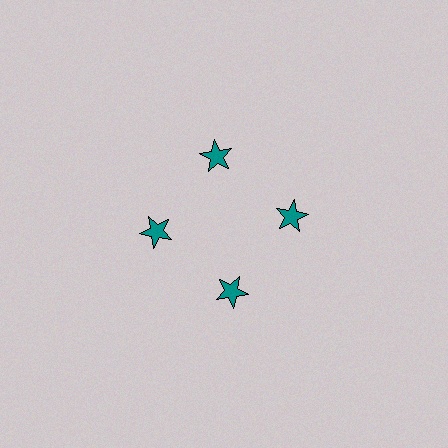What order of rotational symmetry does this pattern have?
This pattern has 4-fold rotational symmetry.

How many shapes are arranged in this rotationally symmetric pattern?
There are 4 shapes, arranged in 4 groups of 1.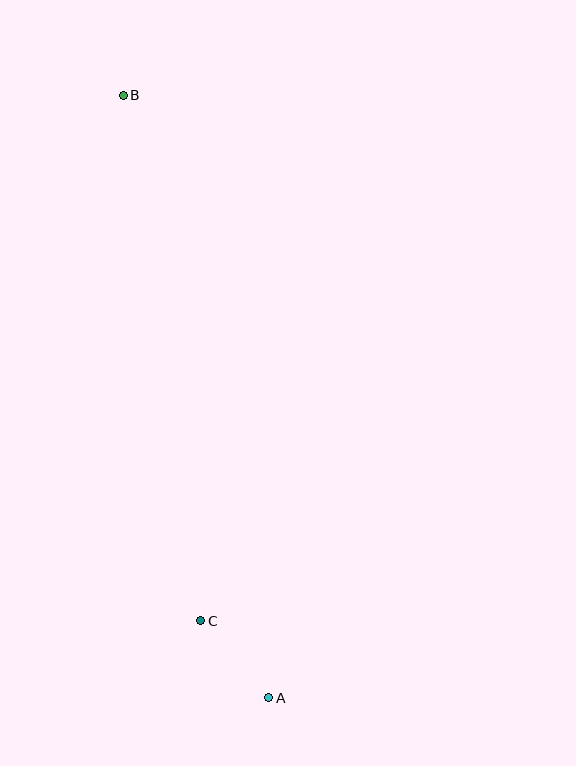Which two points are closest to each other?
Points A and C are closest to each other.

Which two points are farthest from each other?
Points A and B are farthest from each other.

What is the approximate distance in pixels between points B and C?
The distance between B and C is approximately 531 pixels.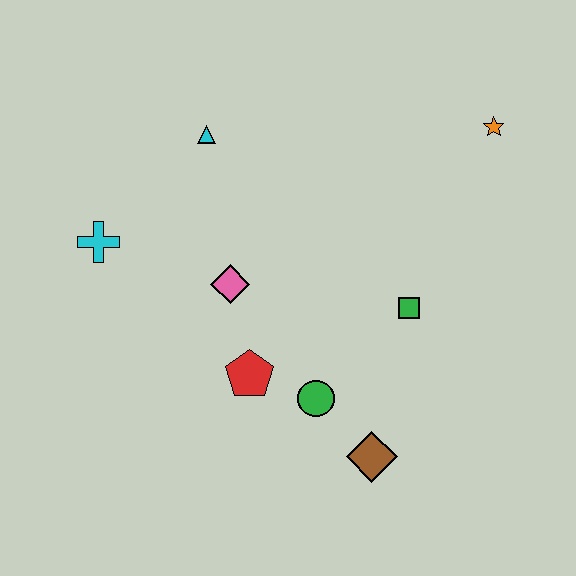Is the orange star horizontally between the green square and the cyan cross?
No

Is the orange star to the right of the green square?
Yes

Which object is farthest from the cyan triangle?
The brown diamond is farthest from the cyan triangle.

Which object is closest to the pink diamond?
The red pentagon is closest to the pink diamond.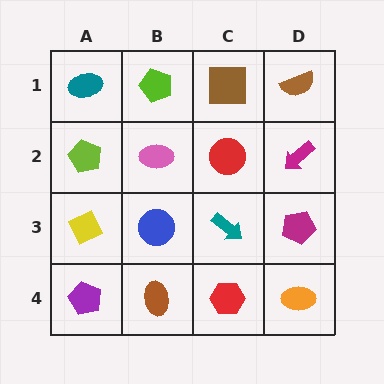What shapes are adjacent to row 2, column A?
A teal ellipse (row 1, column A), a yellow diamond (row 3, column A), a pink ellipse (row 2, column B).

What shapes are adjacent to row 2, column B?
A lime pentagon (row 1, column B), a blue circle (row 3, column B), a lime pentagon (row 2, column A), a red circle (row 2, column C).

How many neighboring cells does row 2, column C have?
4.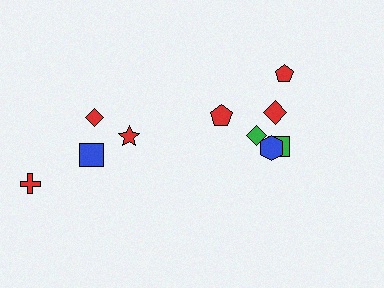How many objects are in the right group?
There are 6 objects.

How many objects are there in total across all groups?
There are 10 objects.